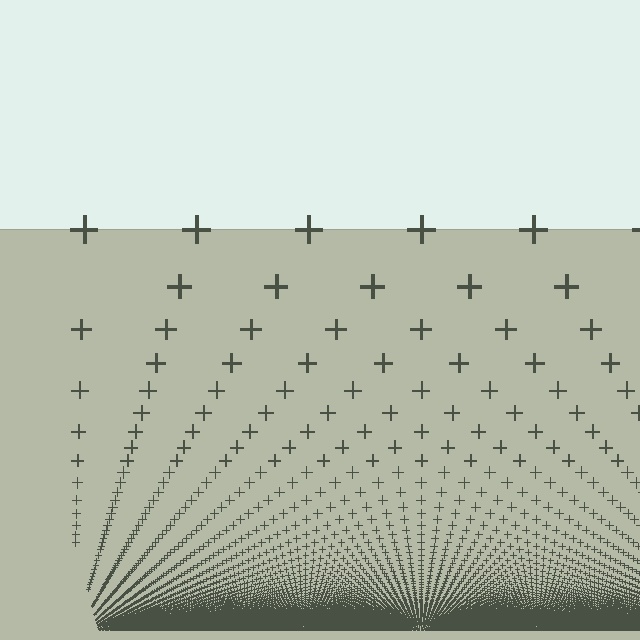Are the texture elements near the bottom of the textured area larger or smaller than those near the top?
Smaller. The gradient is inverted — elements near the bottom are smaller and denser.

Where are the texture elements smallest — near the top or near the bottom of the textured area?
Near the bottom.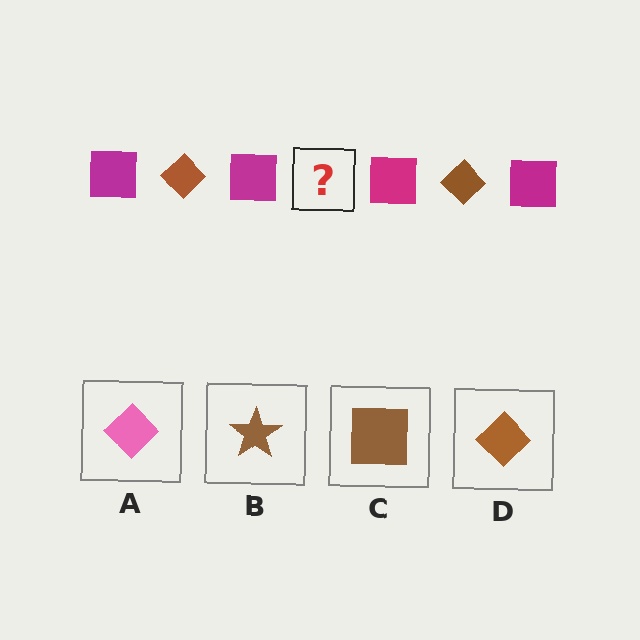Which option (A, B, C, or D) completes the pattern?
D.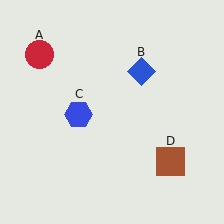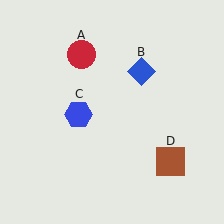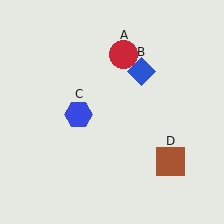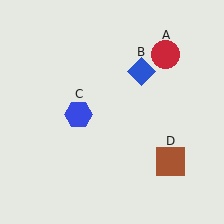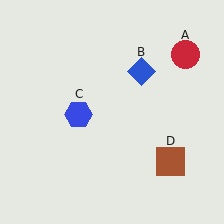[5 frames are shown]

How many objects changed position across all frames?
1 object changed position: red circle (object A).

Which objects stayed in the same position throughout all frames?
Blue diamond (object B) and blue hexagon (object C) and brown square (object D) remained stationary.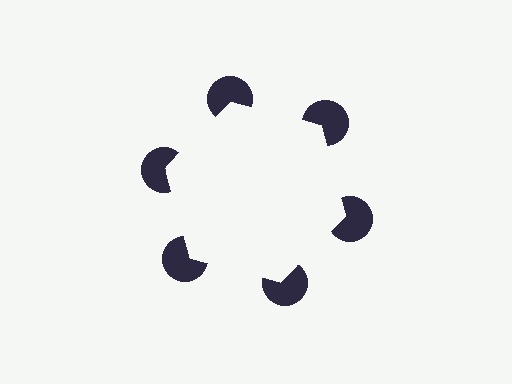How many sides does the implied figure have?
6 sides.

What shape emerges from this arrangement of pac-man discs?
An illusory hexagon — its edges are inferred from the aligned wedge cuts in the pac-man discs, not physically drawn.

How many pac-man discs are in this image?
There are 6 — one at each vertex of the illusory hexagon.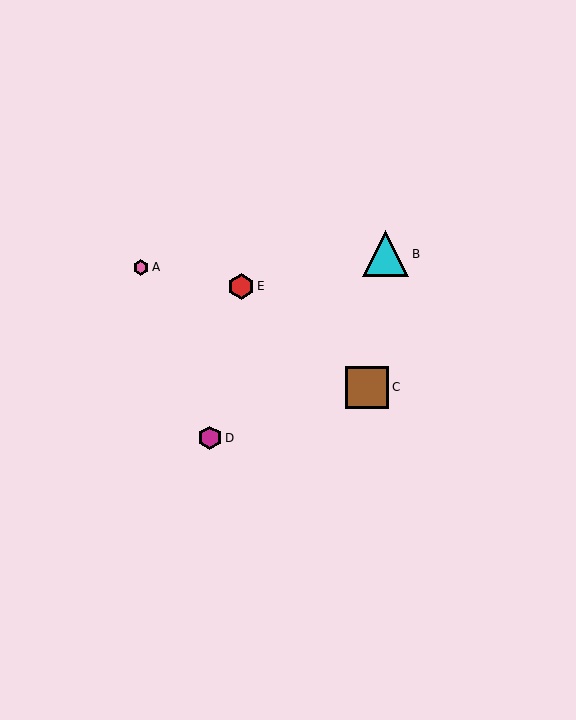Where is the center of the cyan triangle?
The center of the cyan triangle is at (386, 254).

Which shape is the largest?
The cyan triangle (labeled B) is the largest.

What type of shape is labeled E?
Shape E is a red hexagon.